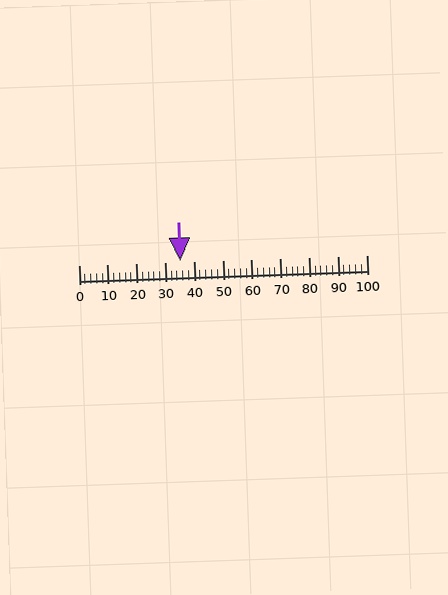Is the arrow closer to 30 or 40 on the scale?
The arrow is closer to 40.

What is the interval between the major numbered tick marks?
The major tick marks are spaced 10 units apart.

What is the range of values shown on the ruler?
The ruler shows values from 0 to 100.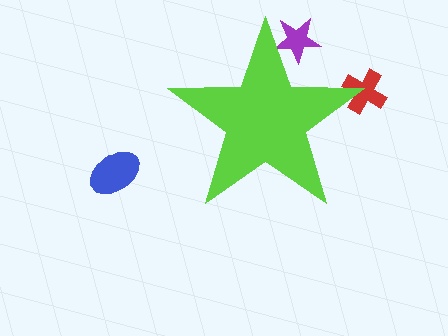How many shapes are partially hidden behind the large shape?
2 shapes are partially hidden.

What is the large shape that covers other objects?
A lime star.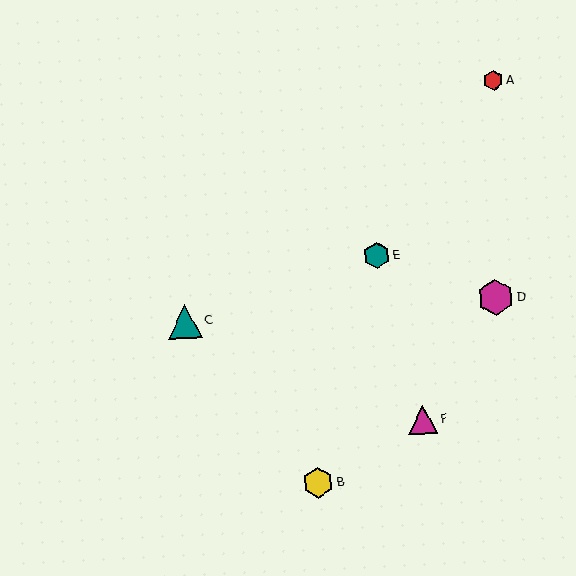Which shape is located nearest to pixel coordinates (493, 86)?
The red hexagon (labeled A) at (493, 80) is nearest to that location.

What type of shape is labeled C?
Shape C is a teal triangle.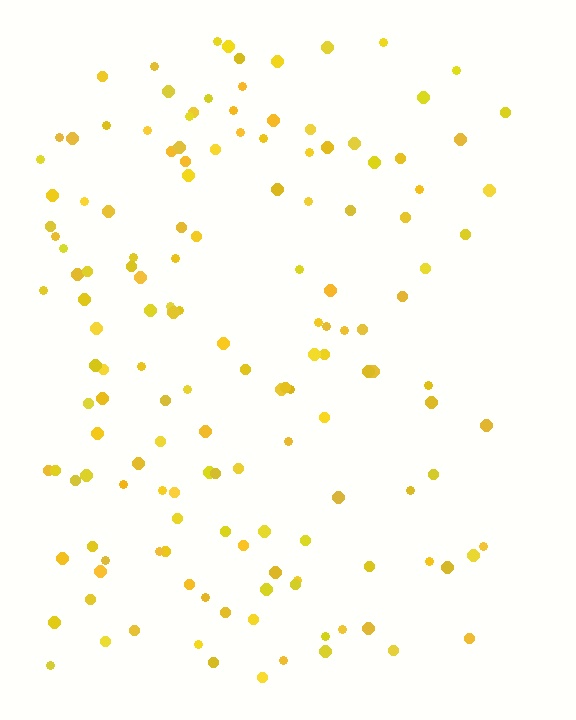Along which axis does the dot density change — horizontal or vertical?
Horizontal.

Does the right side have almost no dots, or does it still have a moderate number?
Still a moderate number, just noticeably fewer than the left.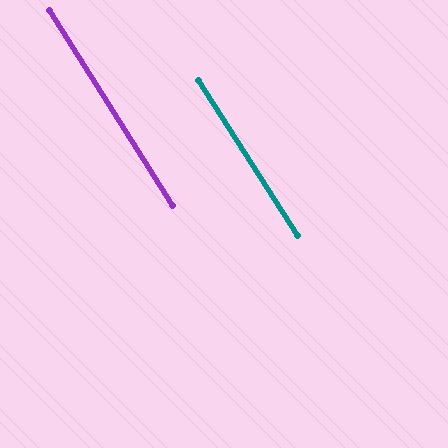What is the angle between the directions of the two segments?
Approximately 0 degrees.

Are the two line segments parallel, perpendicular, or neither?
Parallel — their directions differ by only 0.4°.